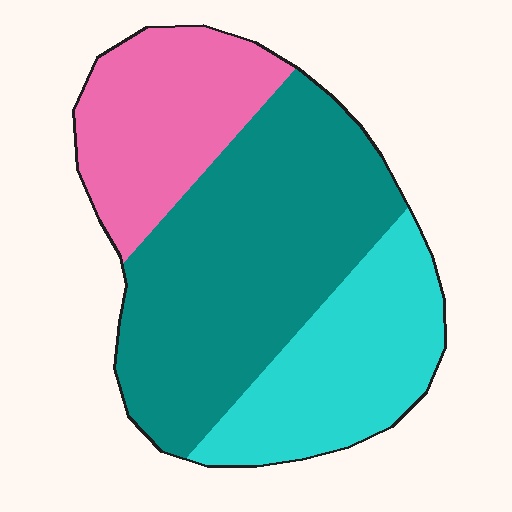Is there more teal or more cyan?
Teal.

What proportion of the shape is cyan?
Cyan takes up about one quarter (1/4) of the shape.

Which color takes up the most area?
Teal, at roughly 50%.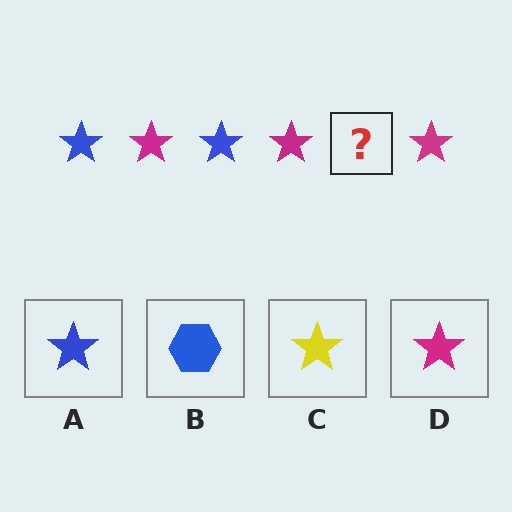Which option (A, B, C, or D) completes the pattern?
A.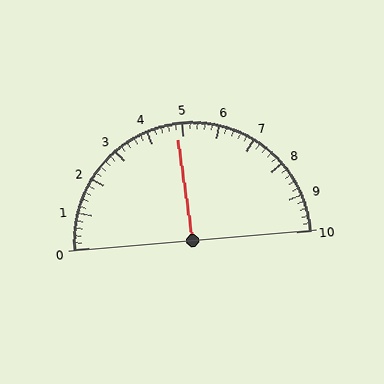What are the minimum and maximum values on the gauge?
The gauge ranges from 0 to 10.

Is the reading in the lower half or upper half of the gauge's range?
The reading is in the lower half of the range (0 to 10).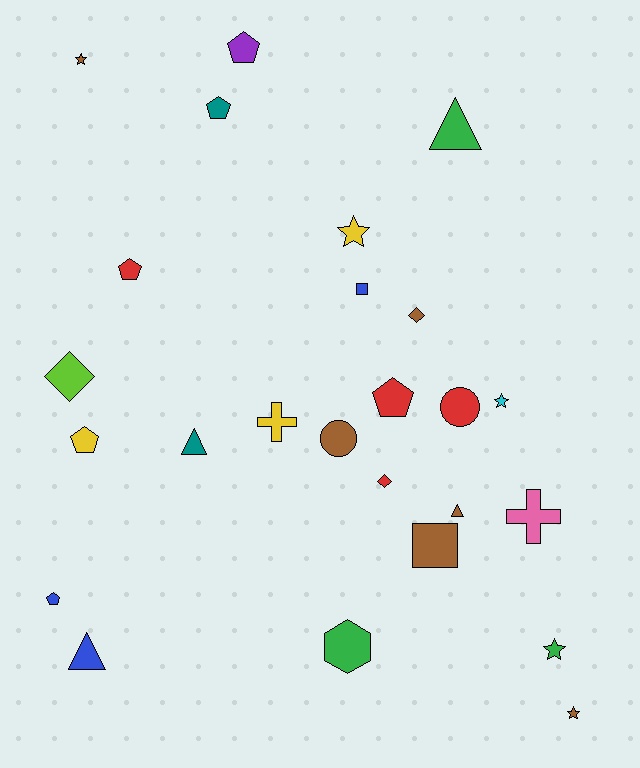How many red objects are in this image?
There are 4 red objects.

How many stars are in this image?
There are 5 stars.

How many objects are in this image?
There are 25 objects.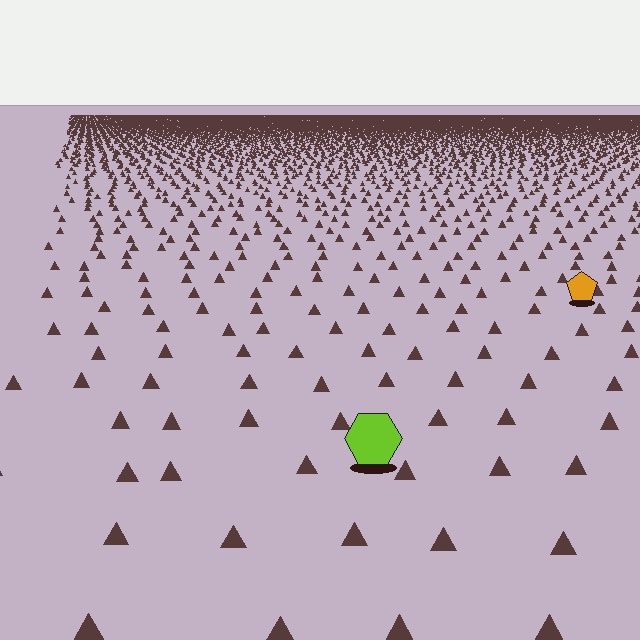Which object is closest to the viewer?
The lime hexagon is closest. The texture marks near it are larger and more spread out.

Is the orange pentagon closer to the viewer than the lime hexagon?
No. The lime hexagon is closer — you can tell from the texture gradient: the ground texture is coarser near it.